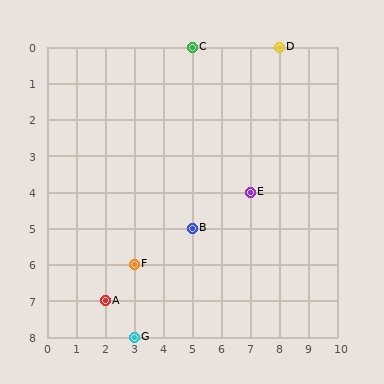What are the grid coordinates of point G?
Point G is at grid coordinates (3, 8).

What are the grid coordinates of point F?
Point F is at grid coordinates (3, 6).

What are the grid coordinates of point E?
Point E is at grid coordinates (7, 4).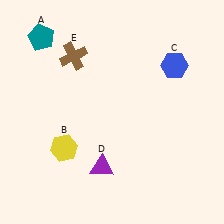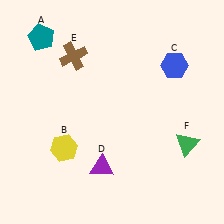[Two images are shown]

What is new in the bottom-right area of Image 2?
A green triangle (F) was added in the bottom-right area of Image 2.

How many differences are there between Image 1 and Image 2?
There is 1 difference between the two images.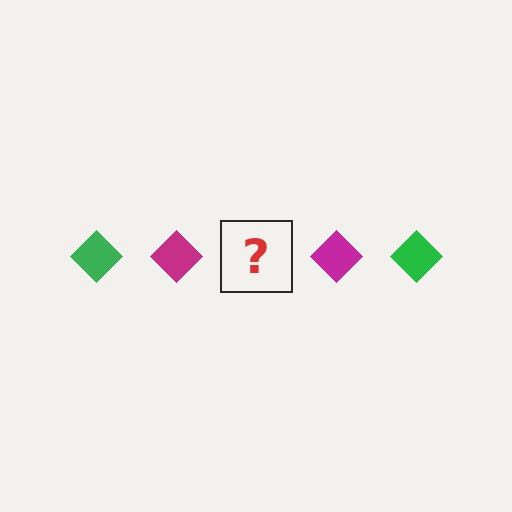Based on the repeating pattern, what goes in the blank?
The blank should be a green diamond.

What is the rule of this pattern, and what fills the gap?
The rule is that the pattern cycles through green, magenta diamonds. The gap should be filled with a green diamond.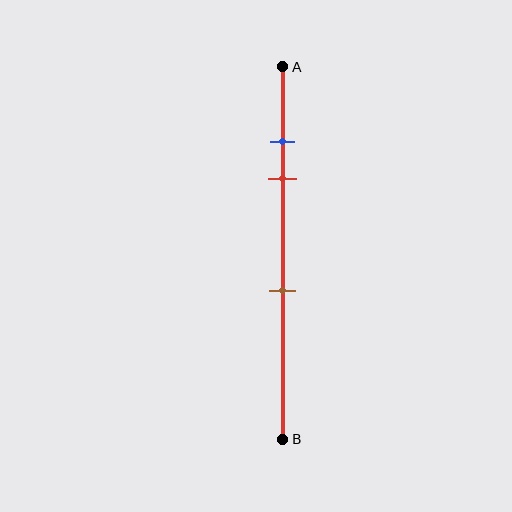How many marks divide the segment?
There are 3 marks dividing the segment.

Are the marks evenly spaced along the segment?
No, the marks are not evenly spaced.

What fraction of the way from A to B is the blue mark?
The blue mark is approximately 20% (0.2) of the way from A to B.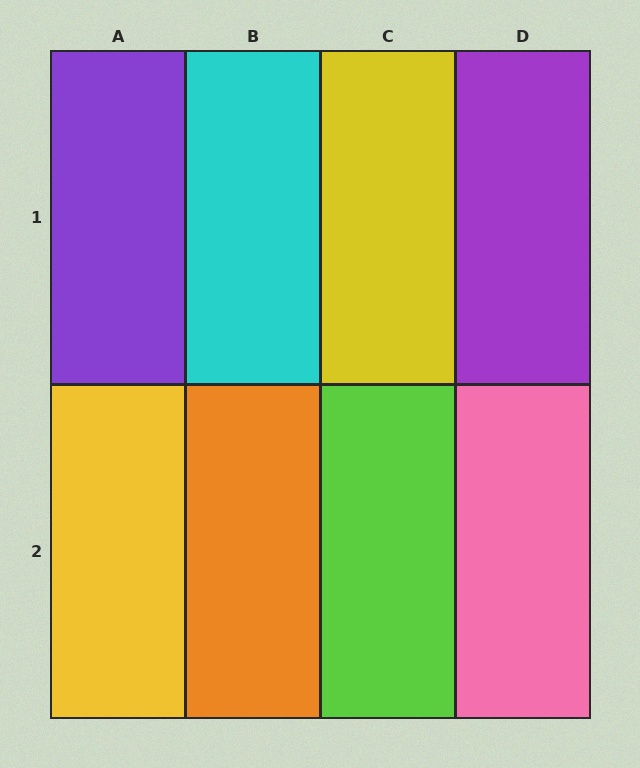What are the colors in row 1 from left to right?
Purple, cyan, yellow, purple.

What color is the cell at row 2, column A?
Yellow.